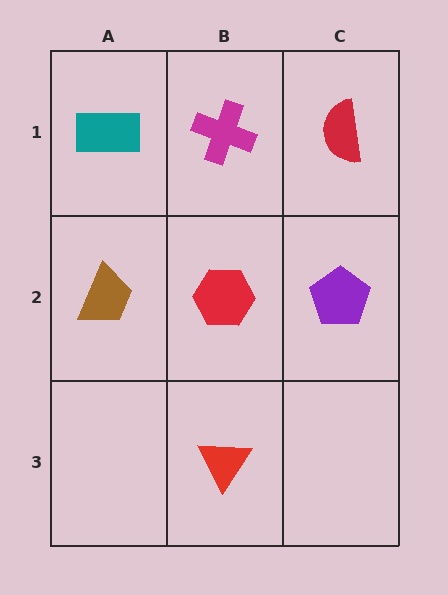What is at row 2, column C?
A purple pentagon.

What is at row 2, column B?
A red hexagon.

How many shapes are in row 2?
3 shapes.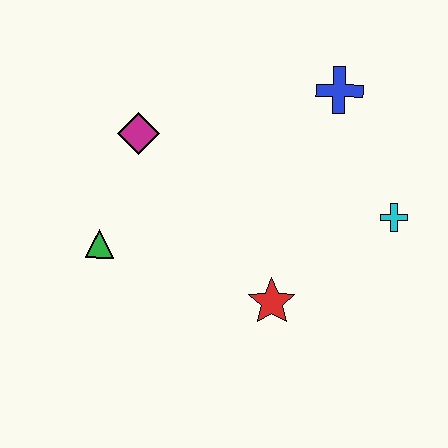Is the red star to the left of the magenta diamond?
No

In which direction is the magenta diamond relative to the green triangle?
The magenta diamond is above the green triangle.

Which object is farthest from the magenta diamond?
The cyan cross is farthest from the magenta diamond.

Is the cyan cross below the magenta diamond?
Yes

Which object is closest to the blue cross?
The cyan cross is closest to the blue cross.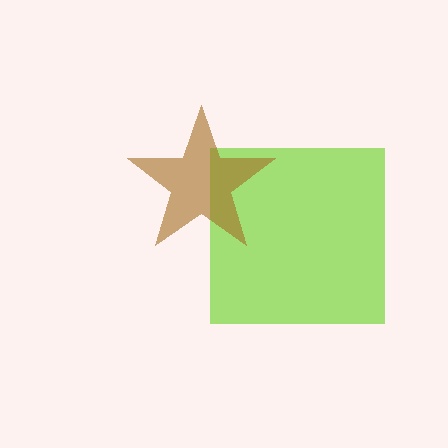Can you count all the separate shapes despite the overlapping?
Yes, there are 2 separate shapes.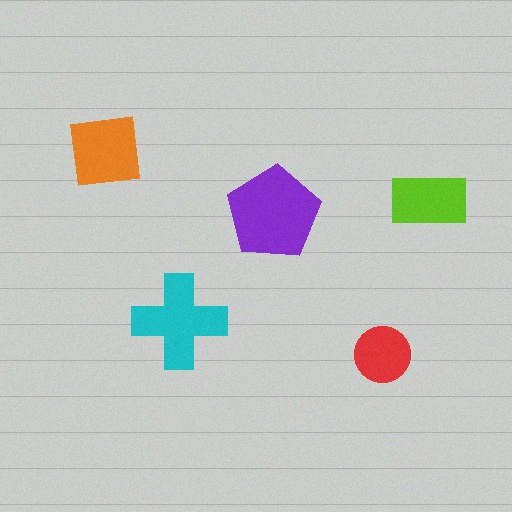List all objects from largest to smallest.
The purple pentagon, the cyan cross, the orange square, the lime rectangle, the red circle.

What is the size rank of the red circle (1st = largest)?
5th.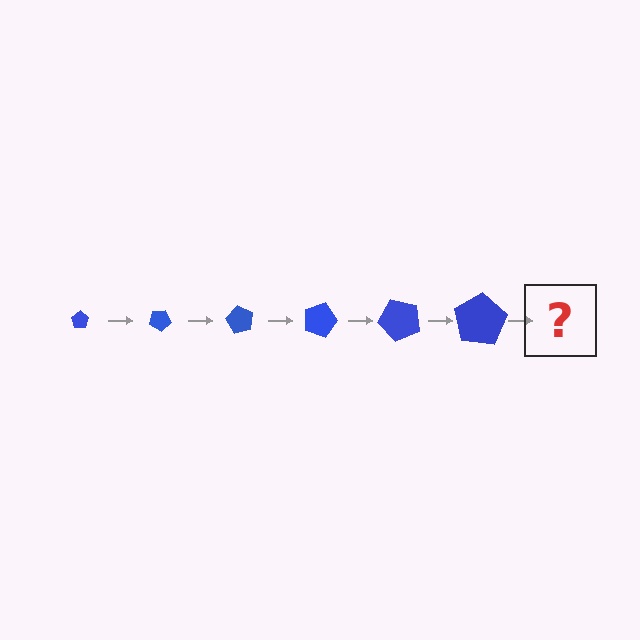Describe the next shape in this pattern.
It should be a pentagon, larger than the previous one and rotated 180 degrees from the start.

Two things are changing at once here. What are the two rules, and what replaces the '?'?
The two rules are that the pentagon grows larger each step and it rotates 30 degrees each step. The '?' should be a pentagon, larger than the previous one and rotated 180 degrees from the start.